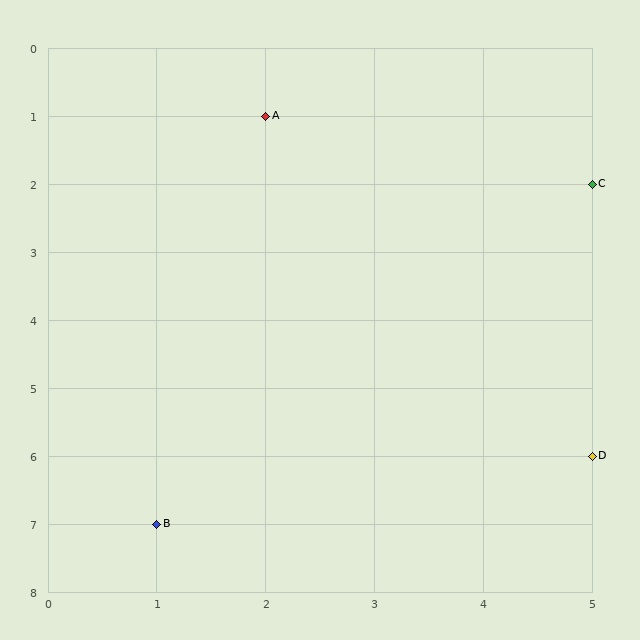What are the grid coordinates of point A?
Point A is at grid coordinates (2, 1).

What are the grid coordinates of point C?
Point C is at grid coordinates (5, 2).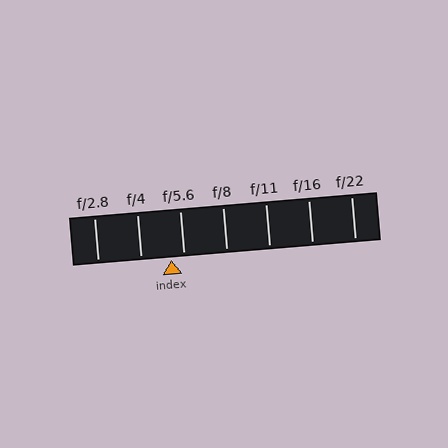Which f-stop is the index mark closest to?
The index mark is closest to f/5.6.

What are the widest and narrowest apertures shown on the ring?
The widest aperture shown is f/2.8 and the narrowest is f/22.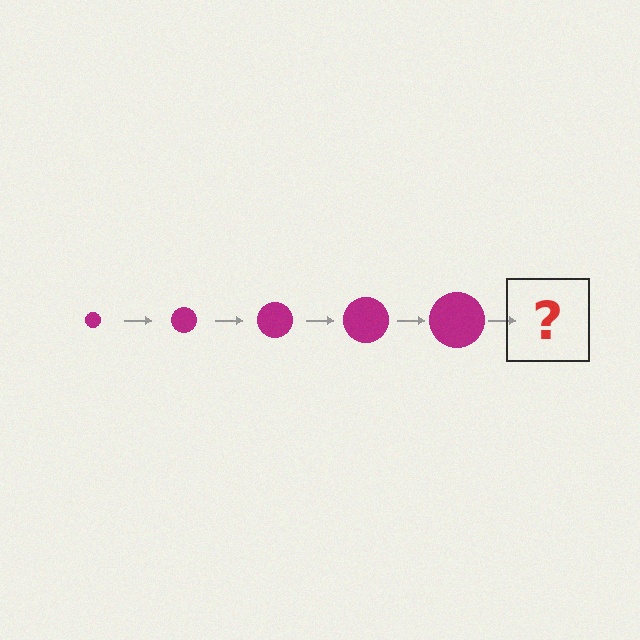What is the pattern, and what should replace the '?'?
The pattern is that the circle gets progressively larger each step. The '?' should be a magenta circle, larger than the previous one.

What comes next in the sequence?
The next element should be a magenta circle, larger than the previous one.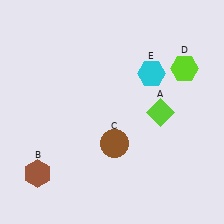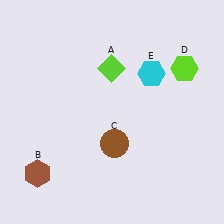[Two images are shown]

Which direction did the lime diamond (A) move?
The lime diamond (A) moved left.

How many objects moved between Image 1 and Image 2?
1 object moved between the two images.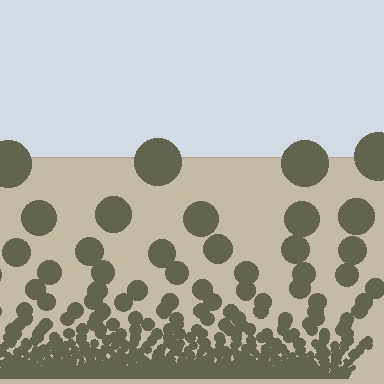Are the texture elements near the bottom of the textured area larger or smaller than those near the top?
Smaller. The gradient is inverted — elements near the bottom are smaller and denser.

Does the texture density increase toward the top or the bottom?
Density increases toward the bottom.